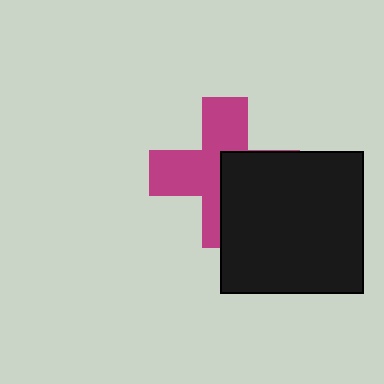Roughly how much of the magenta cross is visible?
About half of it is visible (roughly 57%).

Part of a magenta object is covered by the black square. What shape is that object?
It is a cross.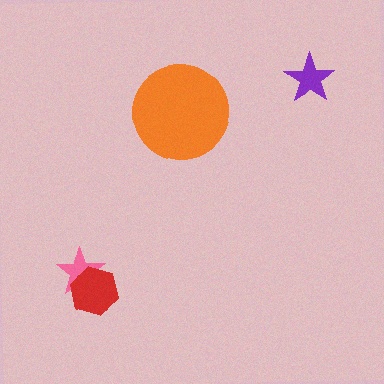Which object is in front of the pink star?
The red hexagon is in front of the pink star.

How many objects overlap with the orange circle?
0 objects overlap with the orange circle.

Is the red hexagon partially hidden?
No, no other shape covers it.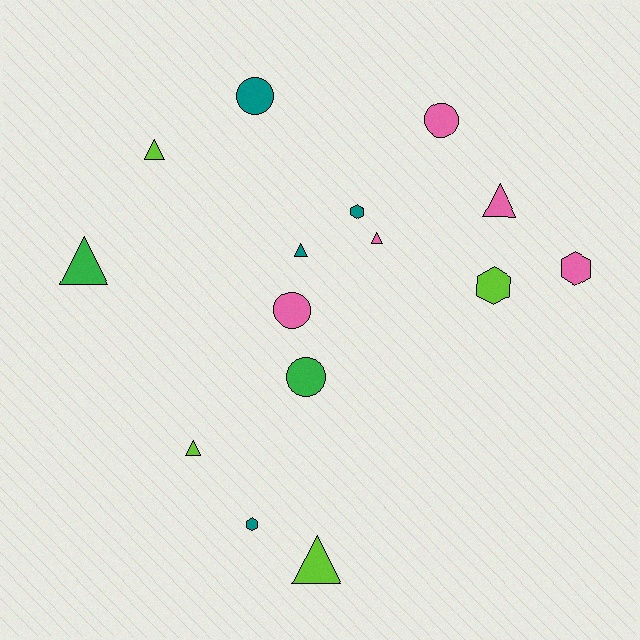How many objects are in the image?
There are 15 objects.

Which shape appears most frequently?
Triangle, with 7 objects.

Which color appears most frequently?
Pink, with 5 objects.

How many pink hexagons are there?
There is 1 pink hexagon.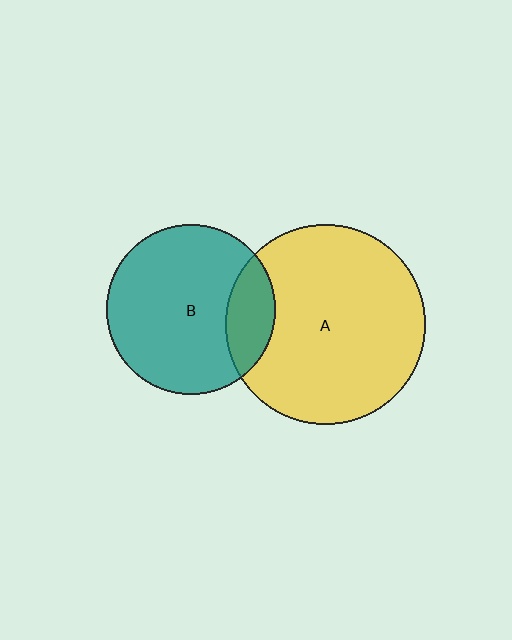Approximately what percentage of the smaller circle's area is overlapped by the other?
Approximately 20%.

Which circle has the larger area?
Circle A (yellow).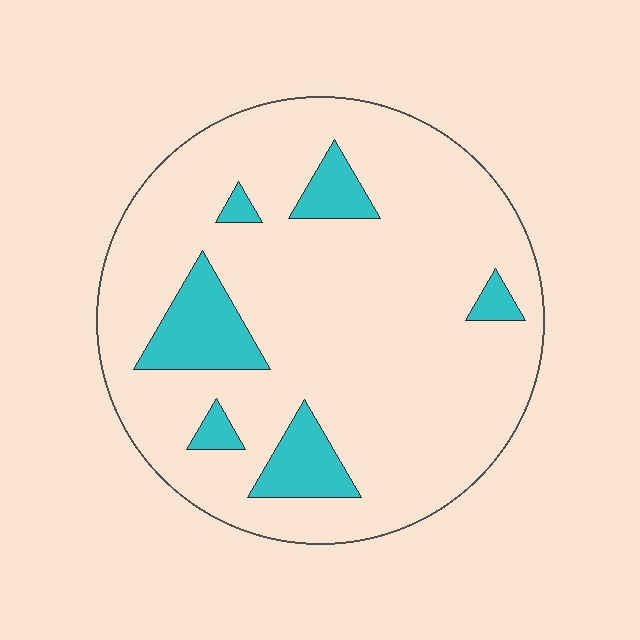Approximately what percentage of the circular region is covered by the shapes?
Approximately 15%.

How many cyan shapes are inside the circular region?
6.